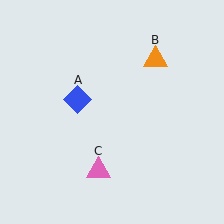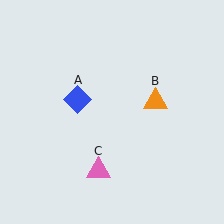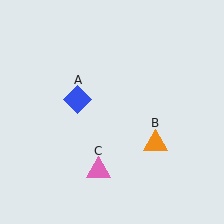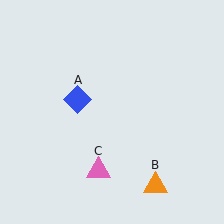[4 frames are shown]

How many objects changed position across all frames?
1 object changed position: orange triangle (object B).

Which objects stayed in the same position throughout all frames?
Blue diamond (object A) and pink triangle (object C) remained stationary.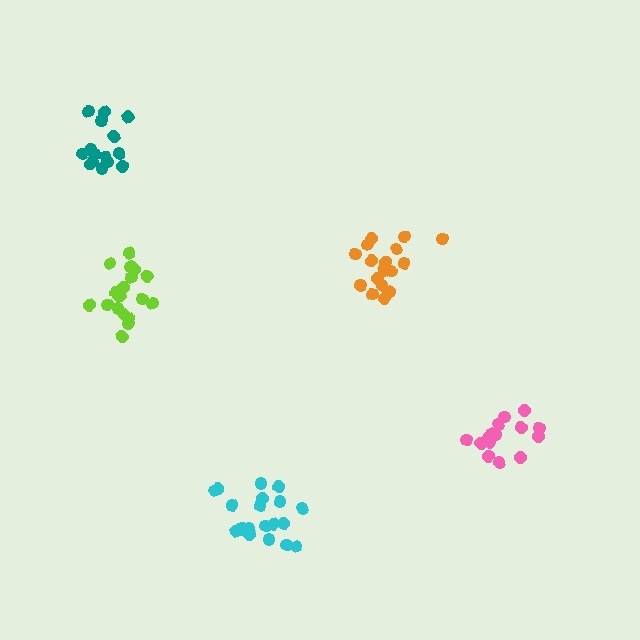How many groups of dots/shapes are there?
There are 5 groups.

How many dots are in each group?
Group 1: 19 dots, Group 2: 19 dots, Group 3: 20 dots, Group 4: 15 dots, Group 5: 15 dots (88 total).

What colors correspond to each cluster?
The clusters are colored: lime, orange, cyan, teal, pink.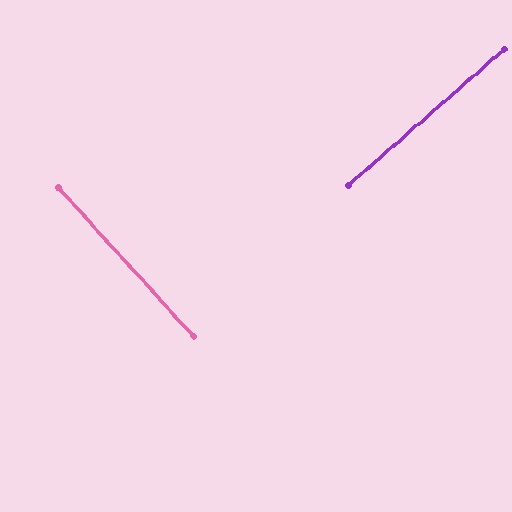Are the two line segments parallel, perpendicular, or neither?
Perpendicular — they meet at approximately 89°.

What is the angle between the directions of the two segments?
Approximately 89 degrees.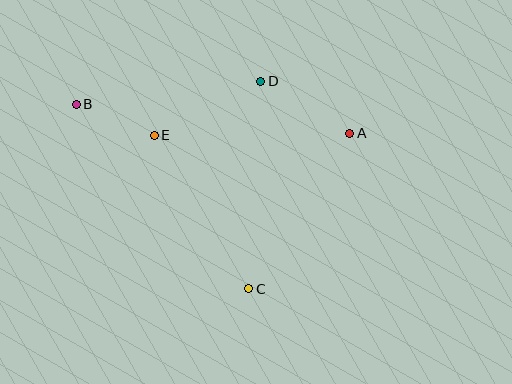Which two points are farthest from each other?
Points A and B are farthest from each other.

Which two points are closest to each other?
Points B and E are closest to each other.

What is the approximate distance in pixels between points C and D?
The distance between C and D is approximately 208 pixels.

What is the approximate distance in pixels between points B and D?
The distance between B and D is approximately 186 pixels.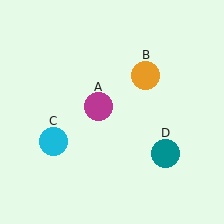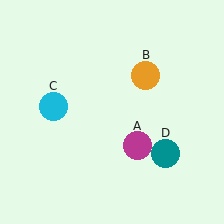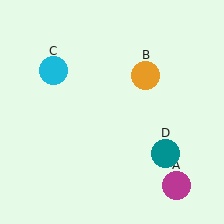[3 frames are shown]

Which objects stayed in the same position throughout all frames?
Orange circle (object B) and teal circle (object D) remained stationary.